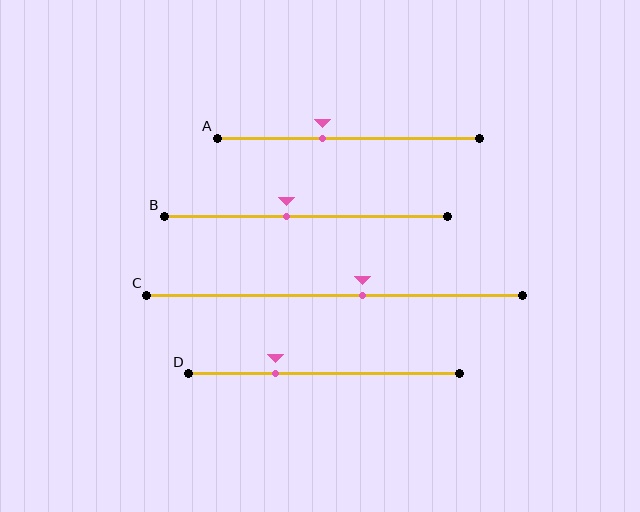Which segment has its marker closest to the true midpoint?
Segment B has its marker closest to the true midpoint.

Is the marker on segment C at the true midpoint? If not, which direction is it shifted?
No, the marker on segment C is shifted to the right by about 8% of the segment length.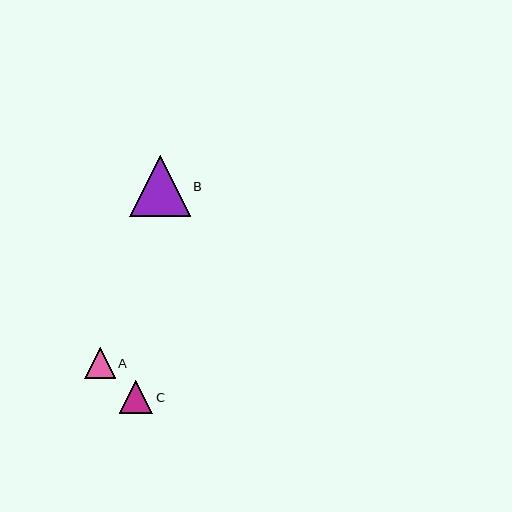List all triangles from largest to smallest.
From largest to smallest: B, C, A.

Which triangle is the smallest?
Triangle A is the smallest with a size of approximately 31 pixels.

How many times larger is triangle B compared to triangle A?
Triangle B is approximately 2.0 times the size of triangle A.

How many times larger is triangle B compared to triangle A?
Triangle B is approximately 2.0 times the size of triangle A.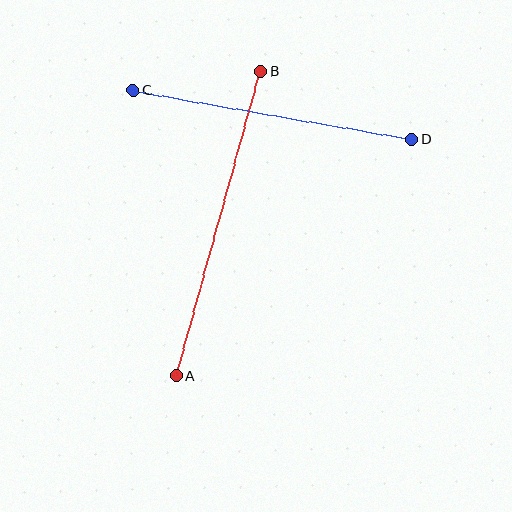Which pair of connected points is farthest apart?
Points A and B are farthest apart.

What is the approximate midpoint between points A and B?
The midpoint is at approximately (219, 224) pixels.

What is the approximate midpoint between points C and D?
The midpoint is at approximately (272, 115) pixels.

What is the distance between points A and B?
The distance is approximately 316 pixels.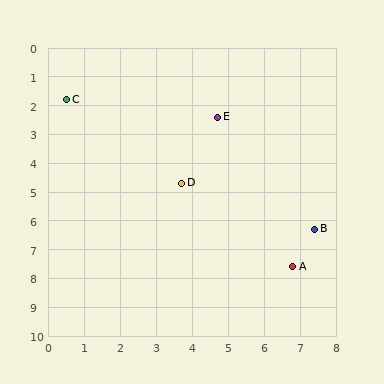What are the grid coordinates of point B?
Point B is at approximately (7.4, 6.3).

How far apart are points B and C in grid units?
Points B and C are about 8.2 grid units apart.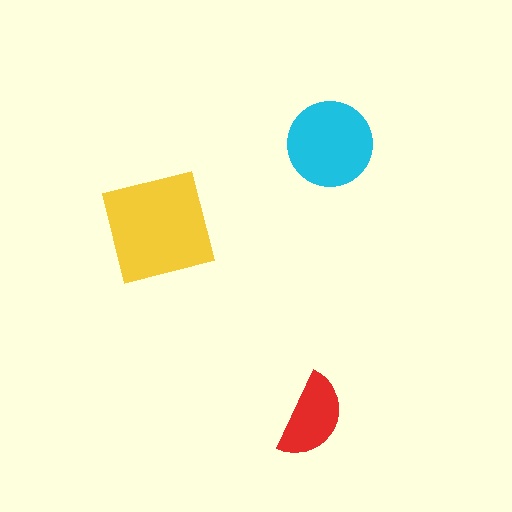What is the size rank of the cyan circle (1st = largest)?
2nd.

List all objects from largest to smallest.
The yellow square, the cyan circle, the red semicircle.